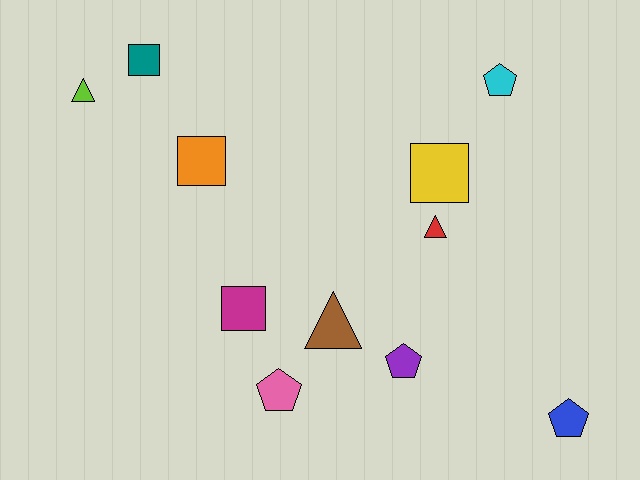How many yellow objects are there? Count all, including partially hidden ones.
There is 1 yellow object.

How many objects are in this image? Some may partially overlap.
There are 11 objects.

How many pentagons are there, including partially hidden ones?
There are 4 pentagons.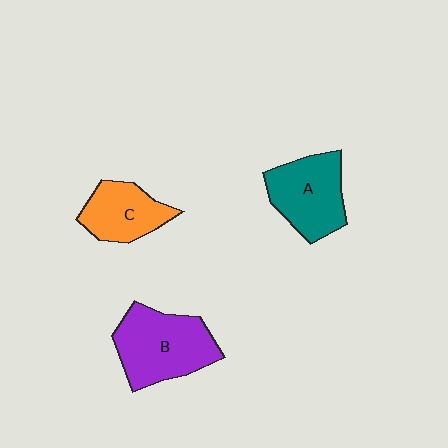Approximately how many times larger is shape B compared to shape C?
Approximately 1.5 times.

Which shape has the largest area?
Shape B (purple).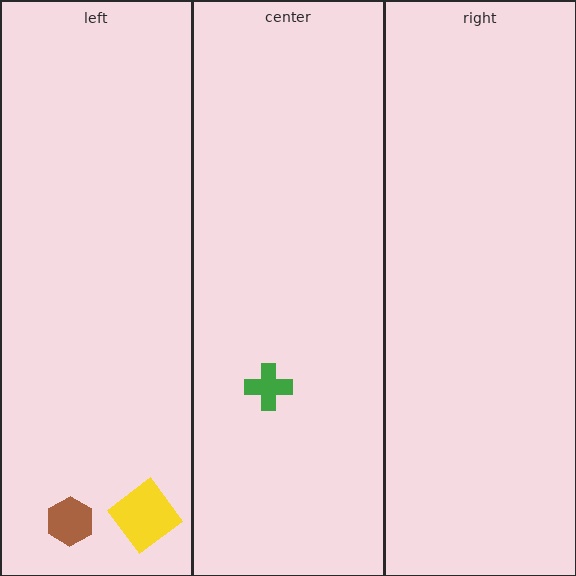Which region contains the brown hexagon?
The left region.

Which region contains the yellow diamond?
The left region.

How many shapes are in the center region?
1.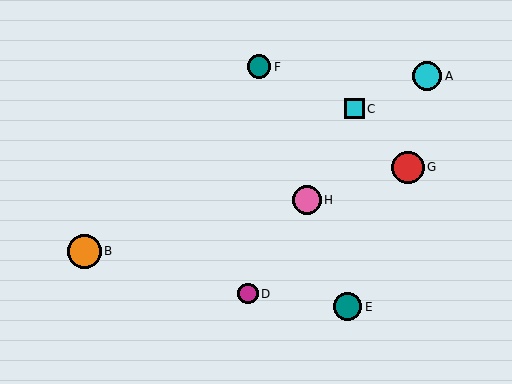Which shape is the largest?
The orange circle (labeled B) is the largest.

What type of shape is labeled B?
Shape B is an orange circle.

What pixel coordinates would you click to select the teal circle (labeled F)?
Click at (259, 67) to select the teal circle F.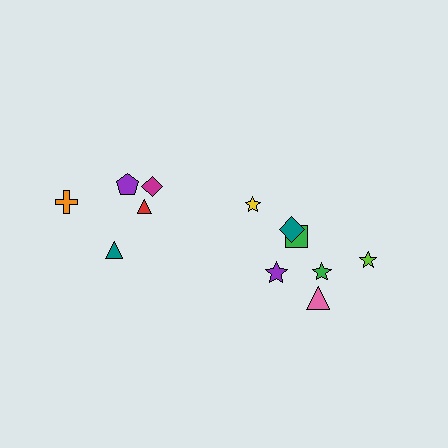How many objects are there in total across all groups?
There are 12 objects.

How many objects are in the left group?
There are 5 objects.